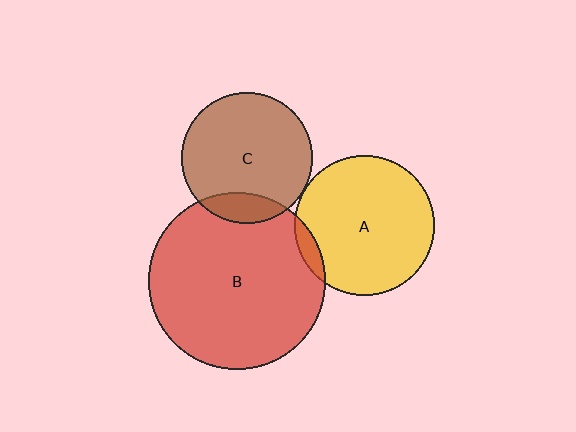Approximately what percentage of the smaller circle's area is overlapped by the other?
Approximately 5%.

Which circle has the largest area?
Circle B (red).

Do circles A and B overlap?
Yes.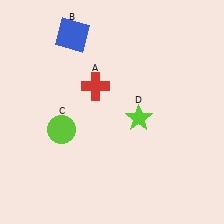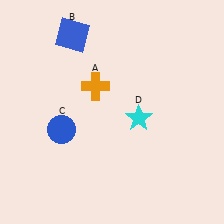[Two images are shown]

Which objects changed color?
A changed from red to orange. C changed from lime to blue. D changed from lime to cyan.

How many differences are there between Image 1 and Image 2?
There are 3 differences between the two images.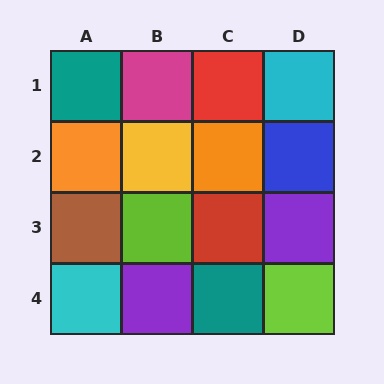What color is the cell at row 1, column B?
Magenta.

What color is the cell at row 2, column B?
Yellow.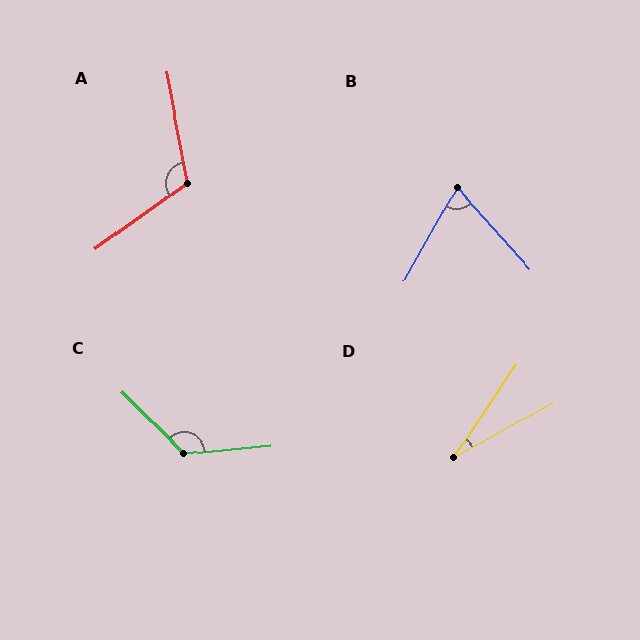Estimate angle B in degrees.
Approximately 71 degrees.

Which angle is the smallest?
D, at approximately 27 degrees.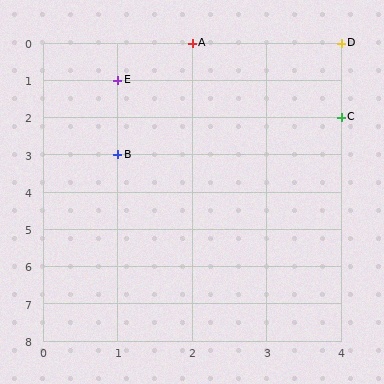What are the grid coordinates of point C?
Point C is at grid coordinates (4, 2).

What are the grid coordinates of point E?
Point E is at grid coordinates (1, 1).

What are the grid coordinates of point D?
Point D is at grid coordinates (4, 0).